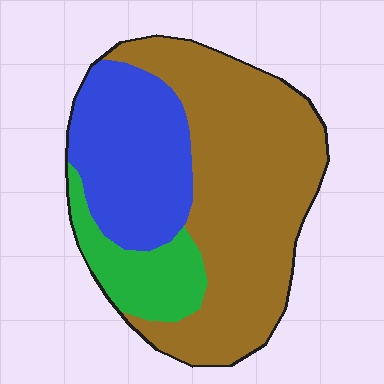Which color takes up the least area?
Green, at roughly 15%.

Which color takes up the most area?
Brown, at roughly 55%.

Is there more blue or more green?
Blue.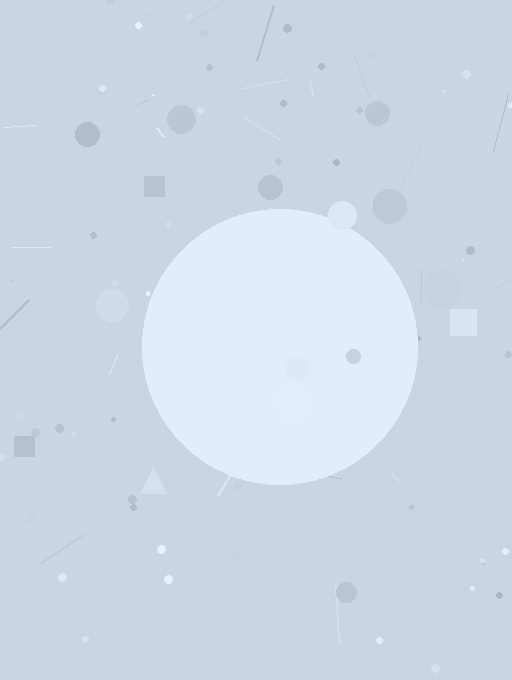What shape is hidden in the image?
A circle is hidden in the image.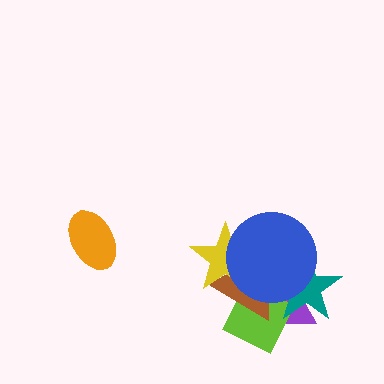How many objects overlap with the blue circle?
5 objects overlap with the blue circle.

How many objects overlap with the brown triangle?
5 objects overlap with the brown triangle.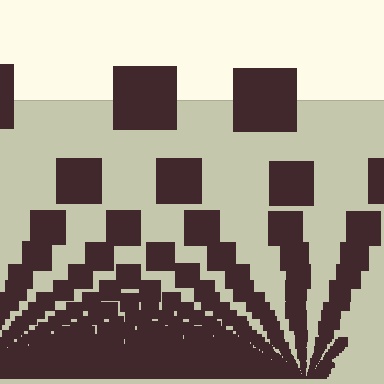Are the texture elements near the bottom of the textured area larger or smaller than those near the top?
Smaller. The gradient is inverted — elements near the bottom are smaller and denser.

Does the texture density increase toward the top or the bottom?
Density increases toward the bottom.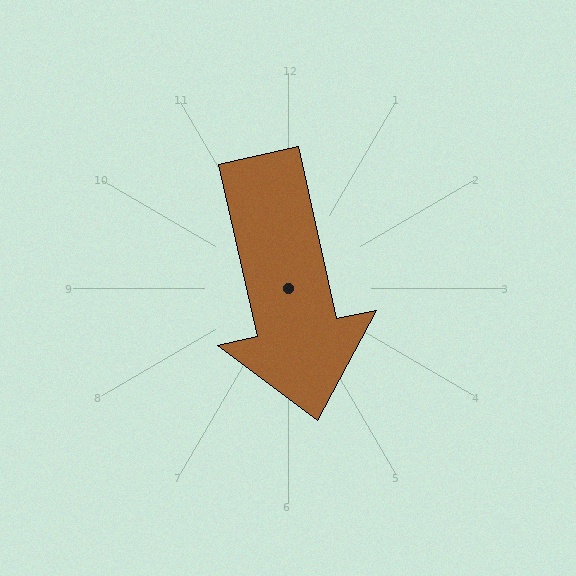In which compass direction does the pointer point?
South.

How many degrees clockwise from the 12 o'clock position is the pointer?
Approximately 167 degrees.